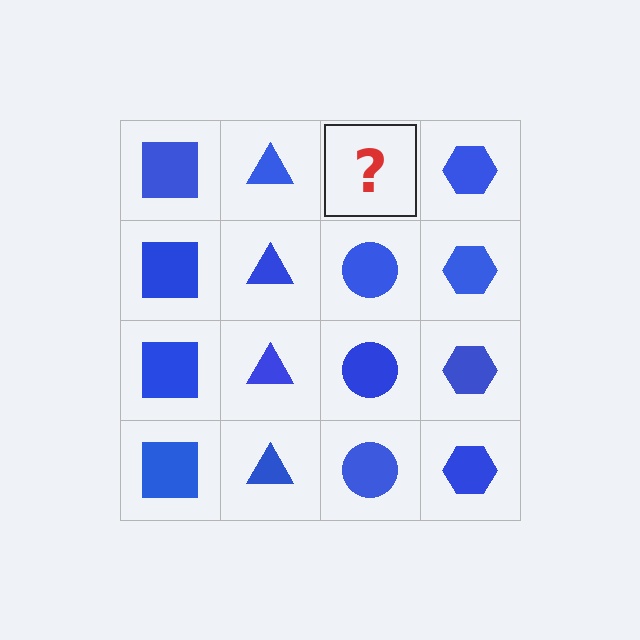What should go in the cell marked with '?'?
The missing cell should contain a blue circle.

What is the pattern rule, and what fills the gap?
The rule is that each column has a consistent shape. The gap should be filled with a blue circle.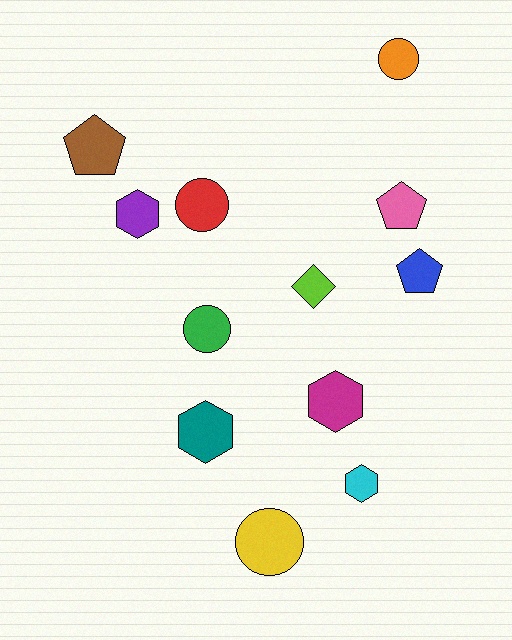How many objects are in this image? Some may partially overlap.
There are 12 objects.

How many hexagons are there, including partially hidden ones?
There are 4 hexagons.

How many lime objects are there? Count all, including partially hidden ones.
There is 1 lime object.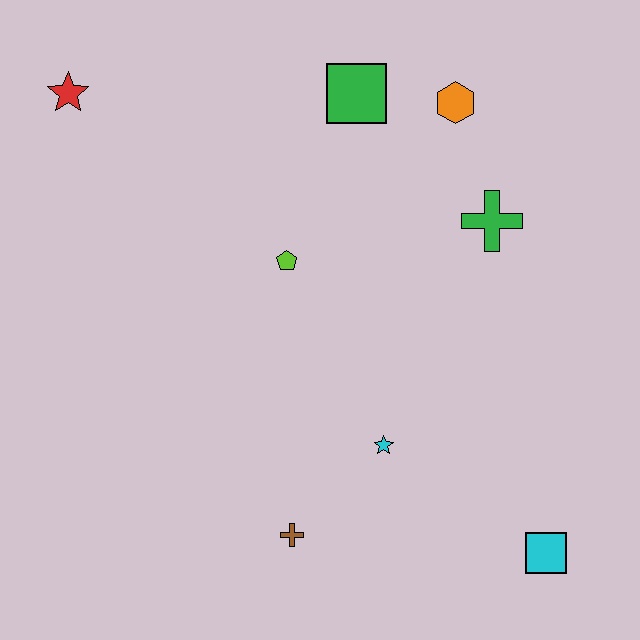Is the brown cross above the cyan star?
No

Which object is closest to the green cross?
The orange hexagon is closest to the green cross.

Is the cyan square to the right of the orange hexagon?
Yes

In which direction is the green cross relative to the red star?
The green cross is to the right of the red star.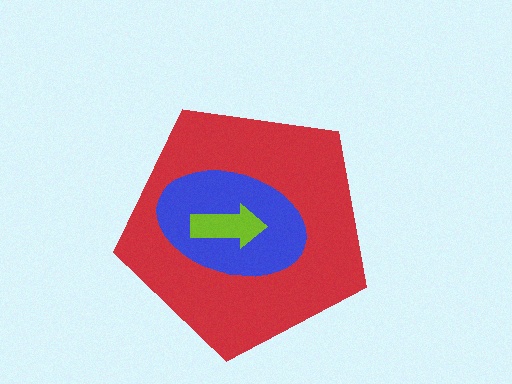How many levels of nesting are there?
3.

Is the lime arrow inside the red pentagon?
Yes.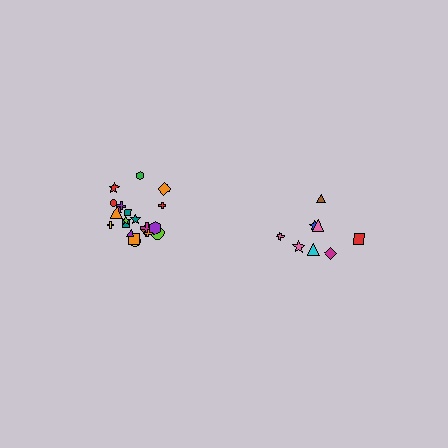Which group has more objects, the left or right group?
The left group.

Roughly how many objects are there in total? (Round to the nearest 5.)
Roughly 30 objects in total.